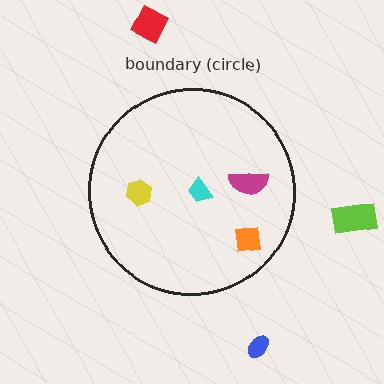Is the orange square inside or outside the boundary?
Inside.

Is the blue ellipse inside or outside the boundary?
Outside.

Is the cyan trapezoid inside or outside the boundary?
Inside.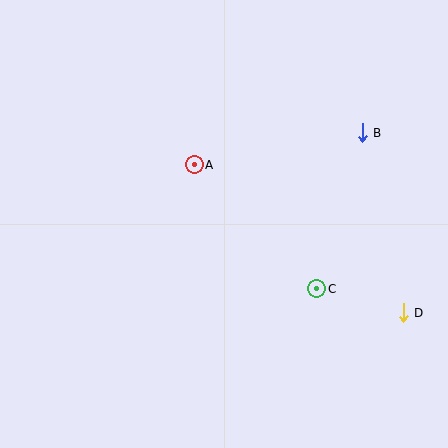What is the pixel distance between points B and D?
The distance between B and D is 185 pixels.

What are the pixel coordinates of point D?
Point D is at (403, 313).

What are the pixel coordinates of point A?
Point A is at (194, 165).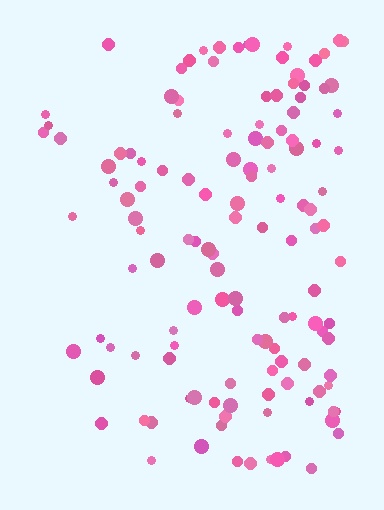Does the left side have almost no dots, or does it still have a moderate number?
Still a moderate number, just noticeably fewer than the right.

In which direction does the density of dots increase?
From left to right, with the right side densest.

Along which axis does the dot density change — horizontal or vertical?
Horizontal.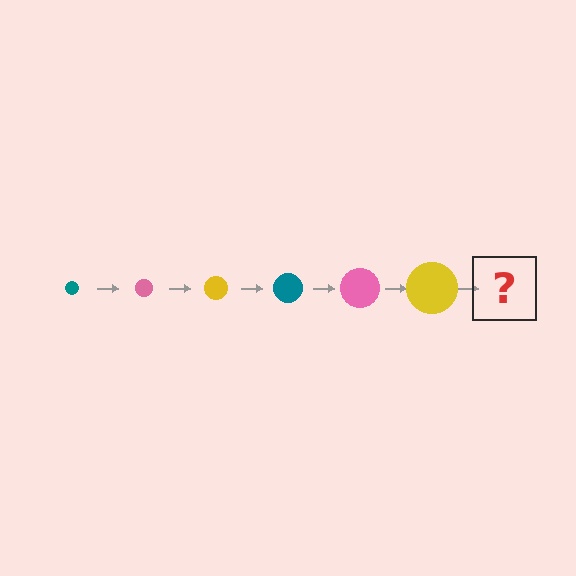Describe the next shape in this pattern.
It should be a teal circle, larger than the previous one.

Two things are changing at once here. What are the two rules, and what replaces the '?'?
The two rules are that the circle grows larger each step and the color cycles through teal, pink, and yellow. The '?' should be a teal circle, larger than the previous one.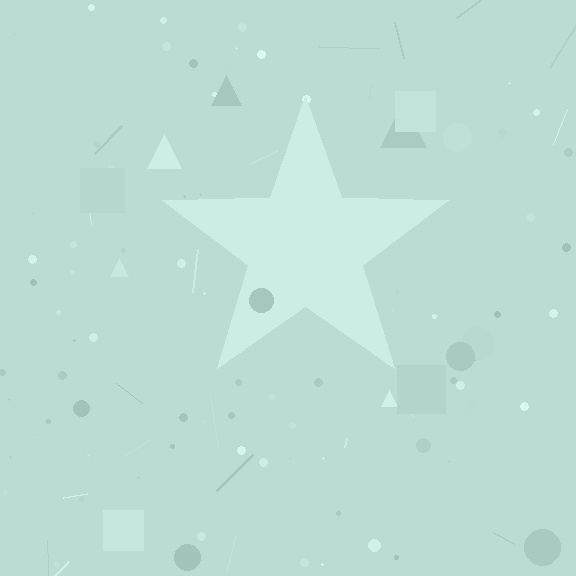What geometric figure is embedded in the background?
A star is embedded in the background.